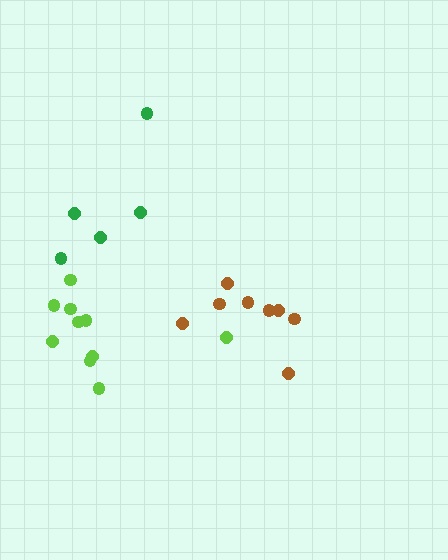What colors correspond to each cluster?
The clusters are colored: green, brown, lime.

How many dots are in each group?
Group 1: 5 dots, Group 2: 8 dots, Group 3: 10 dots (23 total).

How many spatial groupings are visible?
There are 3 spatial groupings.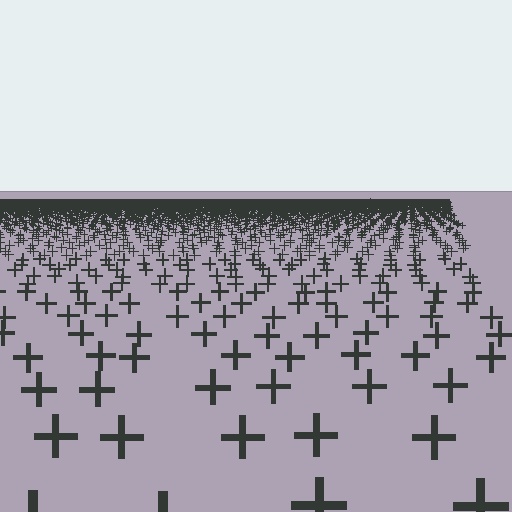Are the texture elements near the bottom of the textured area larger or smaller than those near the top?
Larger. Near the bottom, elements are closer to the viewer and appear at a bigger on-screen size.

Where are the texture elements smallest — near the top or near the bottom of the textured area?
Near the top.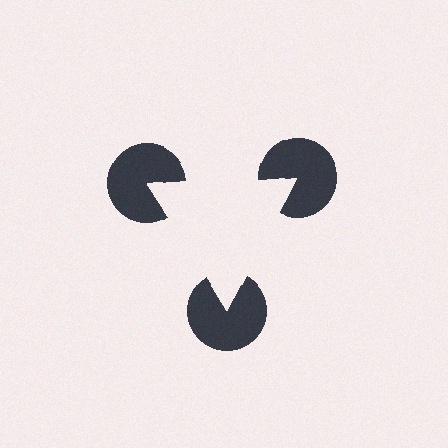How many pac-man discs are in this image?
There are 3 — one at each vertex of the illusory triangle.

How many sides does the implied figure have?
3 sides.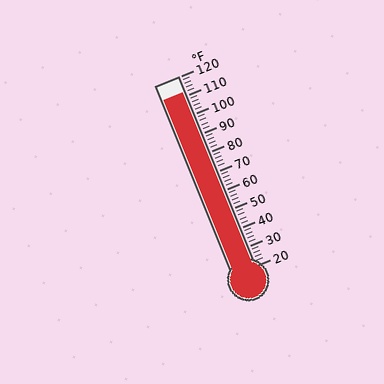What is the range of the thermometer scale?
The thermometer scale ranges from 20°F to 120°F.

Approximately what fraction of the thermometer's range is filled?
The thermometer is filled to approximately 90% of its range.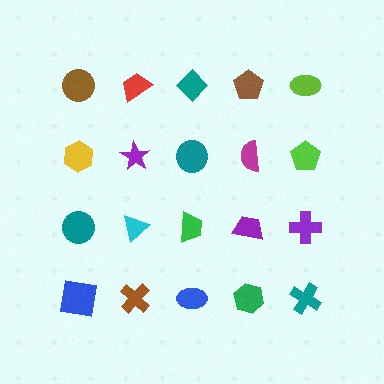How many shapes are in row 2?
5 shapes.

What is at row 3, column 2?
A cyan triangle.